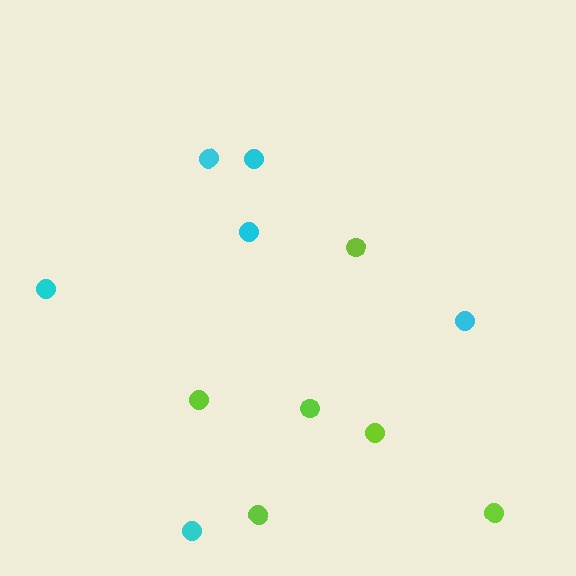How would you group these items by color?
There are 2 groups: one group of lime circles (6) and one group of cyan circles (6).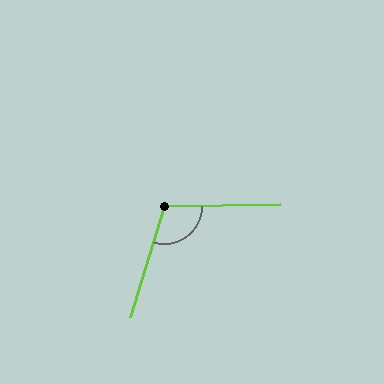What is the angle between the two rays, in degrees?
Approximately 108 degrees.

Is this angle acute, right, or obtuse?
It is obtuse.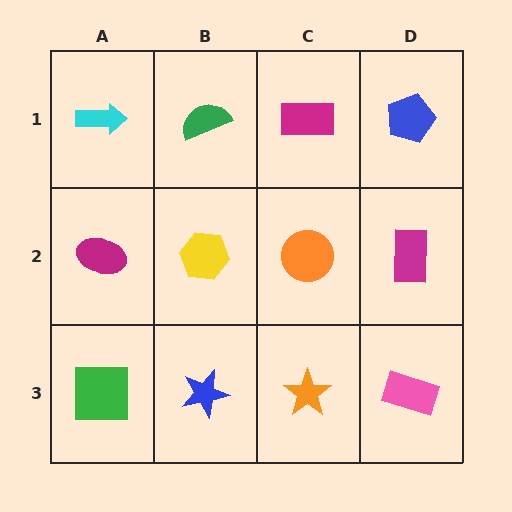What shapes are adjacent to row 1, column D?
A magenta rectangle (row 2, column D), a magenta rectangle (row 1, column C).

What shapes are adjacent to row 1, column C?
An orange circle (row 2, column C), a green semicircle (row 1, column B), a blue pentagon (row 1, column D).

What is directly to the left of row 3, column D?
An orange star.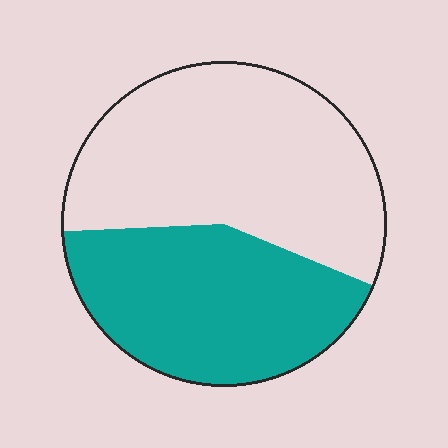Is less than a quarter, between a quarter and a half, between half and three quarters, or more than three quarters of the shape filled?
Between a quarter and a half.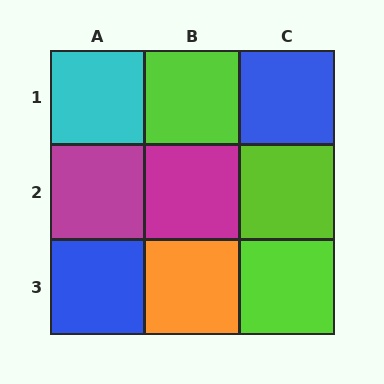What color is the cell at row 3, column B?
Orange.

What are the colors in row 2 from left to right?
Magenta, magenta, lime.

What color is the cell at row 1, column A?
Cyan.